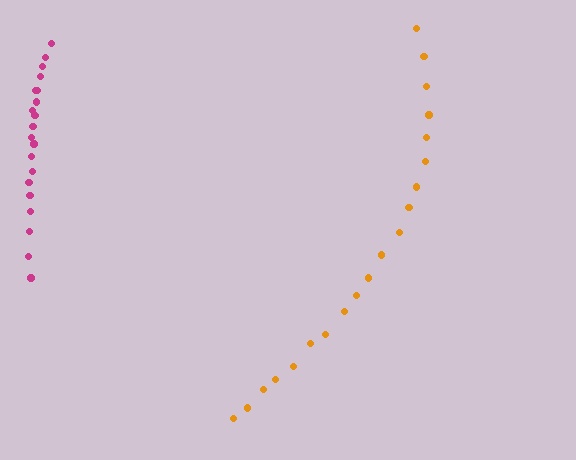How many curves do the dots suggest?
There are 2 distinct paths.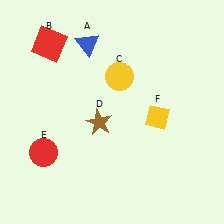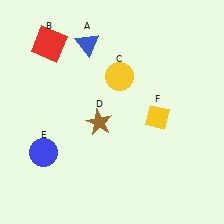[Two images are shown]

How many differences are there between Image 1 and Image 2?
There is 1 difference between the two images.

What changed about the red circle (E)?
In Image 1, E is red. In Image 2, it changed to blue.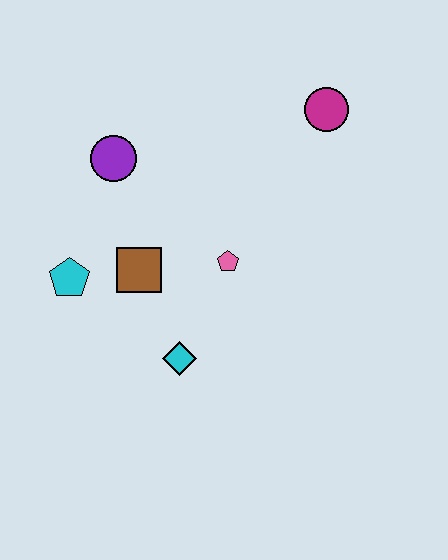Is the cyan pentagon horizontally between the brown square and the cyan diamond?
No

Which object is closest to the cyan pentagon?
The brown square is closest to the cyan pentagon.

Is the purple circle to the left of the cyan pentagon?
No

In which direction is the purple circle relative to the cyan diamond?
The purple circle is above the cyan diamond.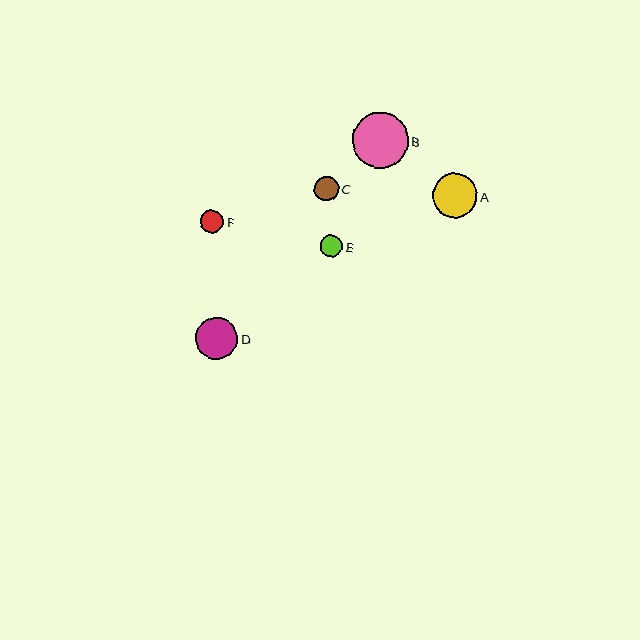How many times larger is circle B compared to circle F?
Circle B is approximately 2.4 times the size of circle F.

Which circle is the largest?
Circle B is the largest with a size of approximately 56 pixels.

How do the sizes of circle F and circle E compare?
Circle F and circle E are approximately the same size.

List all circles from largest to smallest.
From largest to smallest: B, A, D, C, F, E.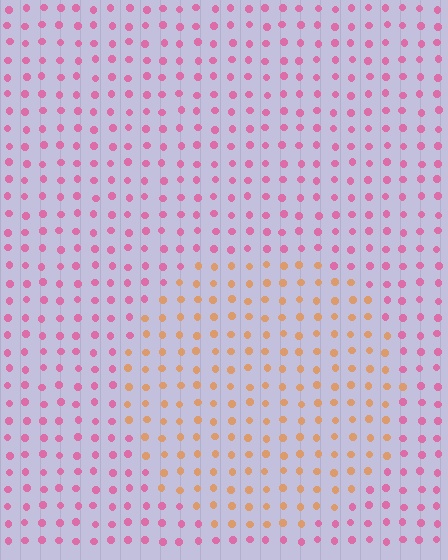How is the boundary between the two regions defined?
The boundary is defined purely by a slight shift in hue (about 57 degrees). Spacing, size, and orientation are identical on both sides.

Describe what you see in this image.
The image is filled with small pink elements in a uniform arrangement. A circle-shaped region is visible where the elements are tinted to a slightly different hue, forming a subtle color boundary.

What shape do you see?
I see a circle.